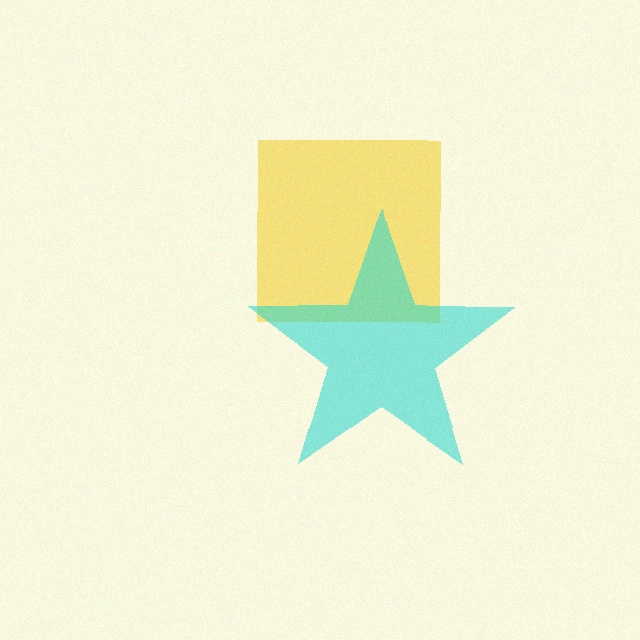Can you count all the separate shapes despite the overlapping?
Yes, there are 2 separate shapes.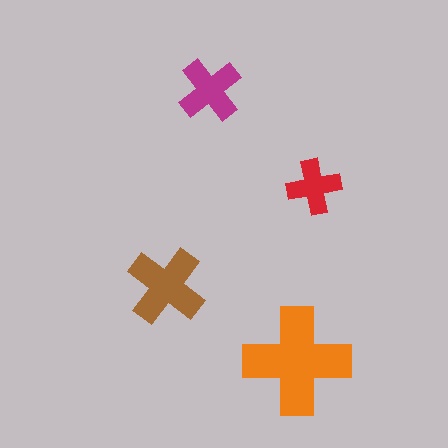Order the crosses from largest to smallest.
the orange one, the brown one, the magenta one, the red one.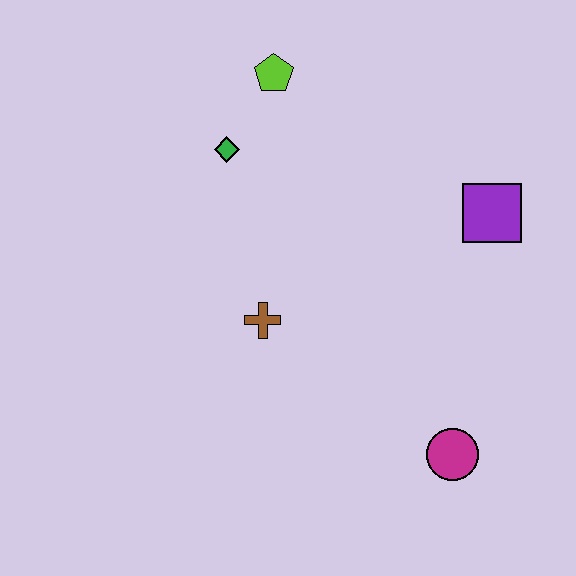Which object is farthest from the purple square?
The green diamond is farthest from the purple square.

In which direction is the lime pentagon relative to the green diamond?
The lime pentagon is above the green diamond.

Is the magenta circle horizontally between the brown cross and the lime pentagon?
No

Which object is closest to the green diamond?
The lime pentagon is closest to the green diamond.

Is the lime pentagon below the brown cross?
No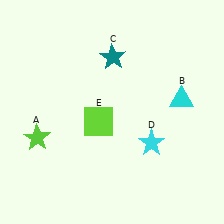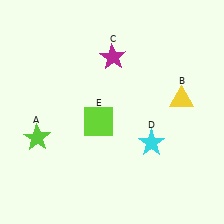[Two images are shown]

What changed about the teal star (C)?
In Image 1, C is teal. In Image 2, it changed to magenta.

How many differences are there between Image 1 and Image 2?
There are 2 differences between the two images.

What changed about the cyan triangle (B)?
In Image 1, B is cyan. In Image 2, it changed to yellow.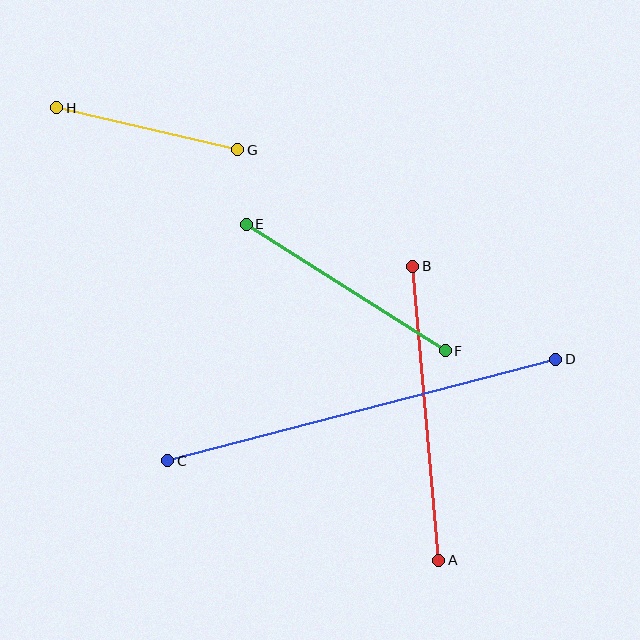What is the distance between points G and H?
The distance is approximately 186 pixels.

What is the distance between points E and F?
The distance is approximately 236 pixels.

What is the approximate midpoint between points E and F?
The midpoint is at approximately (346, 288) pixels.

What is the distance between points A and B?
The distance is approximately 295 pixels.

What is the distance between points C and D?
The distance is approximately 401 pixels.